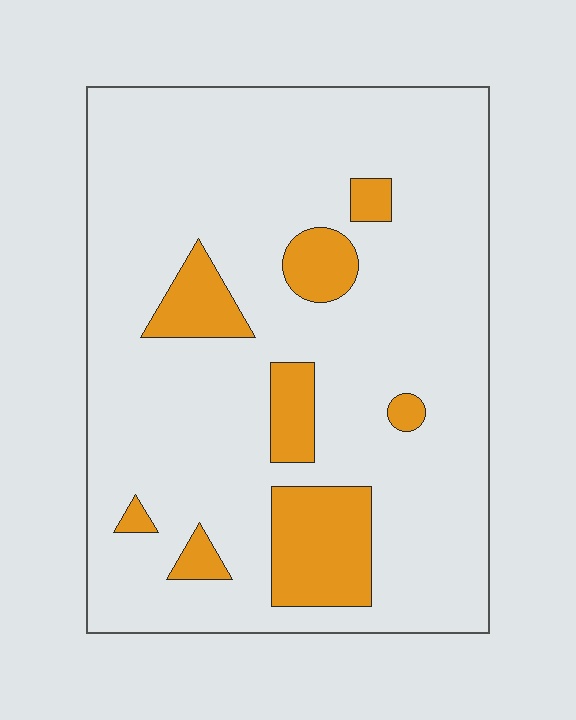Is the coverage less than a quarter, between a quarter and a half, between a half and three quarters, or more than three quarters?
Less than a quarter.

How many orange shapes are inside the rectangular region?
8.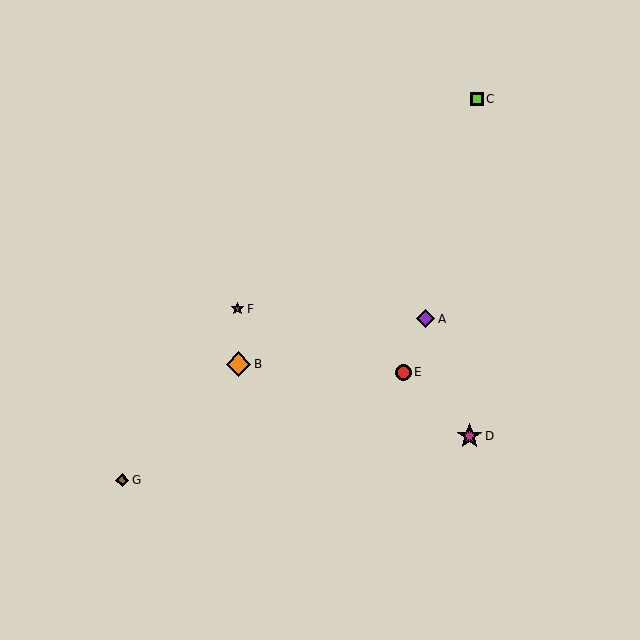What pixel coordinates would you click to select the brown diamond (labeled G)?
Click at (122, 480) to select the brown diamond G.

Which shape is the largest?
The magenta star (labeled D) is the largest.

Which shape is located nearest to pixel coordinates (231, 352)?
The orange diamond (labeled B) at (239, 364) is nearest to that location.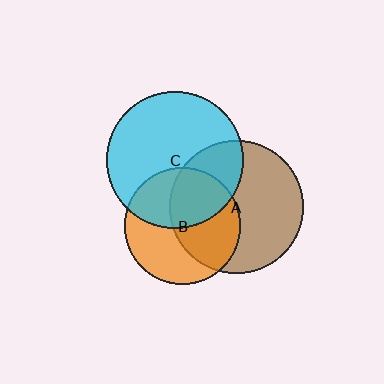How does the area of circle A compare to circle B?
Approximately 1.3 times.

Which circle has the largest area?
Circle C (cyan).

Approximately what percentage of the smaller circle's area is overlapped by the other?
Approximately 50%.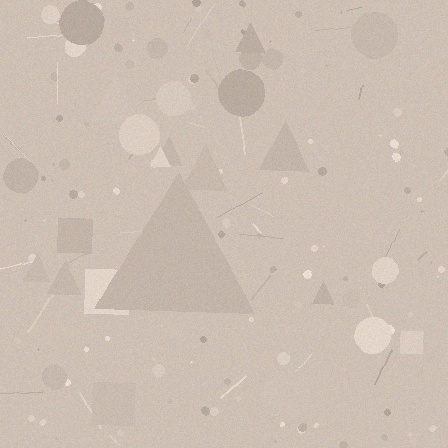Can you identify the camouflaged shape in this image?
The camouflaged shape is a triangle.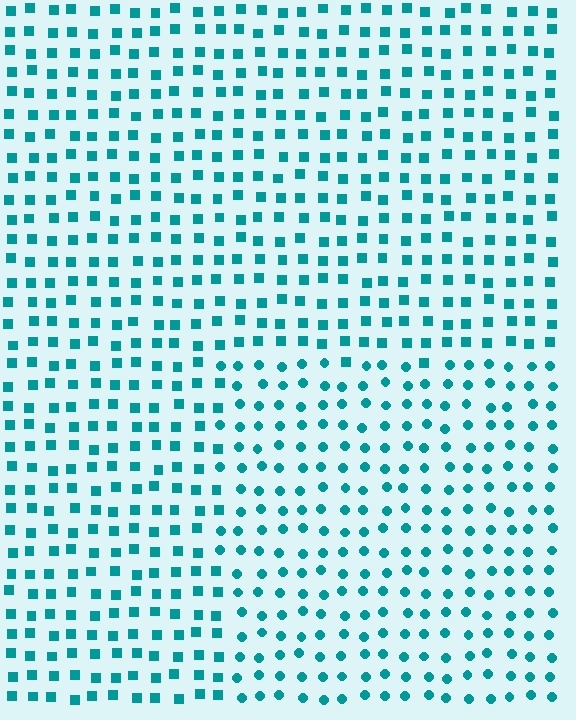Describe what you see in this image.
The image is filled with small teal elements arranged in a uniform grid. A rectangle-shaped region contains circles, while the surrounding area contains squares. The boundary is defined purely by the change in element shape.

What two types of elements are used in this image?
The image uses circles inside the rectangle region and squares outside it.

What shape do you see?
I see a rectangle.